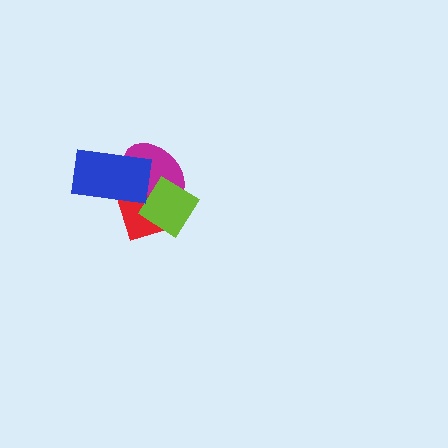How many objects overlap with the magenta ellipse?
3 objects overlap with the magenta ellipse.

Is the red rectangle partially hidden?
Yes, it is partially covered by another shape.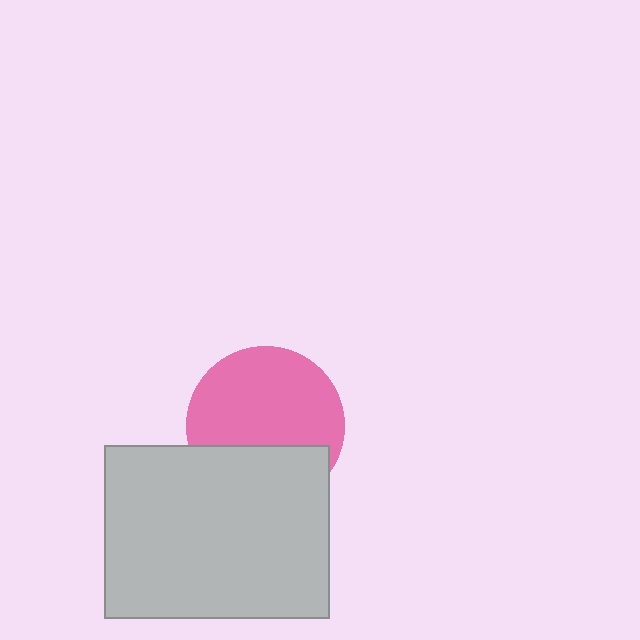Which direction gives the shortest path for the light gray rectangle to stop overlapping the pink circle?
Moving down gives the shortest separation.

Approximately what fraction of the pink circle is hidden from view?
Roughly 34% of the pink circle is hidden behind the light gray rectangle.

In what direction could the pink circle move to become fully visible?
The pink circle could move up. That would shift it out from behind the light gray rectangle entirely.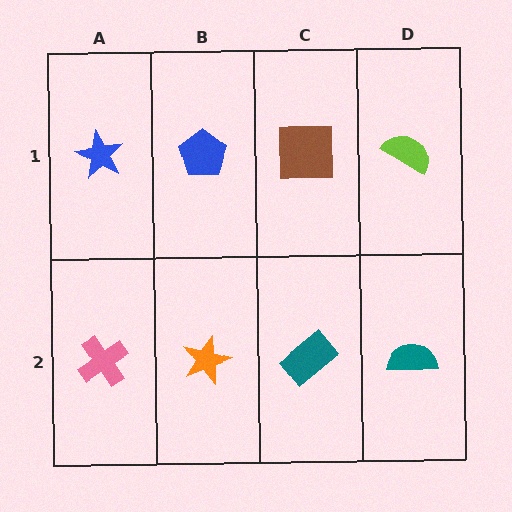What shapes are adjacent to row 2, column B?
A blue pentagon (row 1, column B), a pink cross (row 2, column A), a teal rectangle (row 2, column C).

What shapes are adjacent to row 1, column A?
A pink cross (row 2, column A), a blue pentagon (row 1, column B).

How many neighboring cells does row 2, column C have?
3.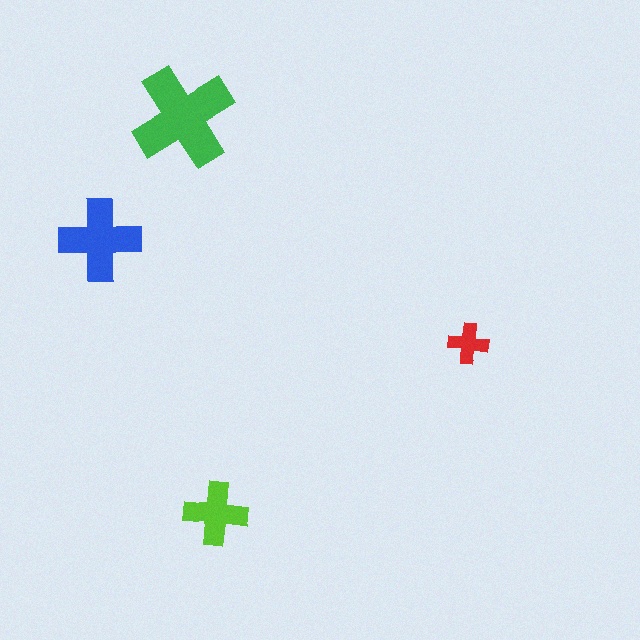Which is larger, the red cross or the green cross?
The green one.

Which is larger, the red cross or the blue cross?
The blue one.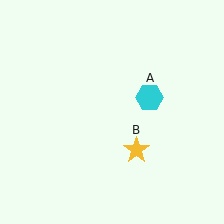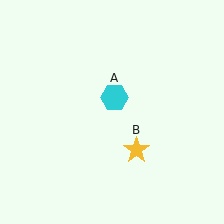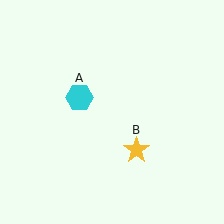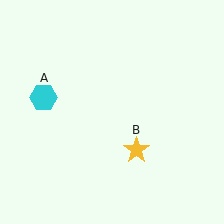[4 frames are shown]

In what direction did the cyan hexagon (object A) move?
The cyan hexagon (object A) moved left.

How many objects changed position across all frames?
1 object changed position: cyan hexagon (object A).